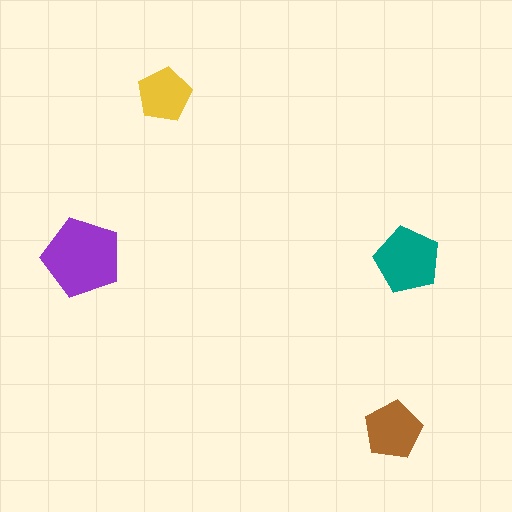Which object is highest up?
The yellow pentagon is topmost.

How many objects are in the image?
There are 4 objects in the image.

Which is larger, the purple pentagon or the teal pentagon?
The purple one.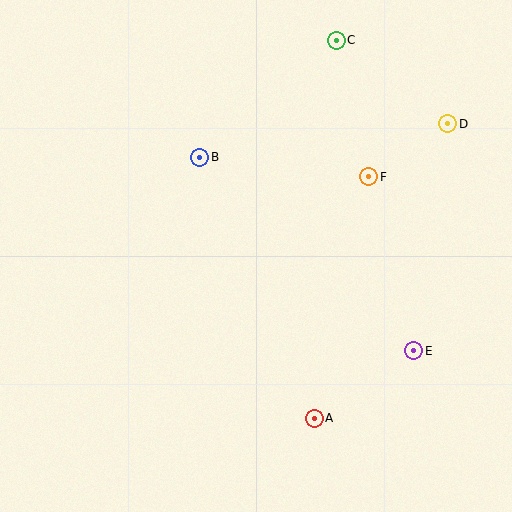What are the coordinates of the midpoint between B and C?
The midpoint between B and C is at (268, 99).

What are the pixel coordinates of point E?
Point E is at (414, 351).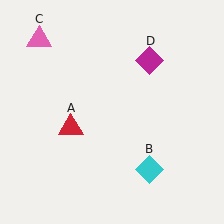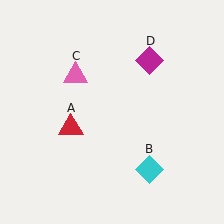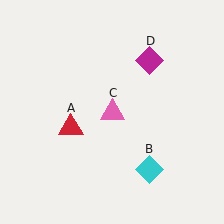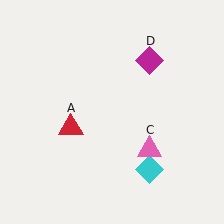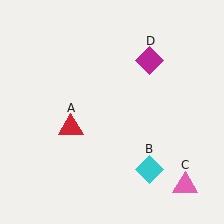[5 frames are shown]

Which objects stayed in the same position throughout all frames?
Red triangle (object A) and cyan diamond (object B) and magenta diamond (object D) remained stationary.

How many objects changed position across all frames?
1 object changed position: pink triangle (object C).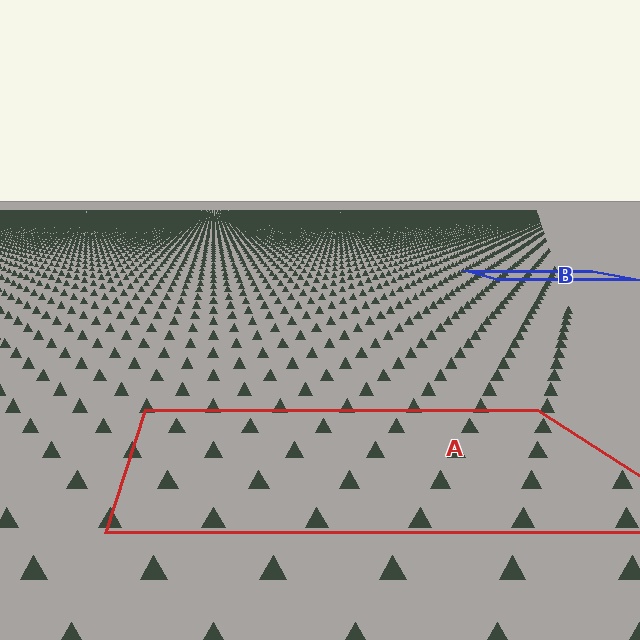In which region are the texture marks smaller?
The texture marks are smaller in region B, because it is farther away.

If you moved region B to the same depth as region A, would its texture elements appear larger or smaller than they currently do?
They would appear larger. At a closer depth, the same texture elements are projected at a bigger on-screen size.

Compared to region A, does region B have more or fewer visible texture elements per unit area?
Region B has more texture elements per unit area — they are packed more densely because it is farther away.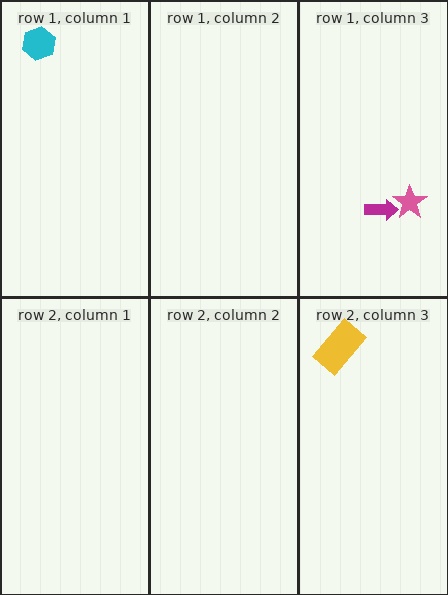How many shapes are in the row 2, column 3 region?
1.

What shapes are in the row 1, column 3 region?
The magenta arrow, the pink star.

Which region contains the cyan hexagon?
The row 1, column 1 region.